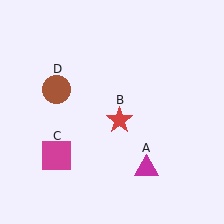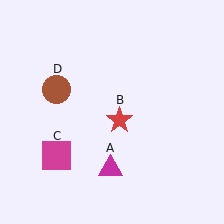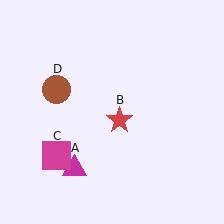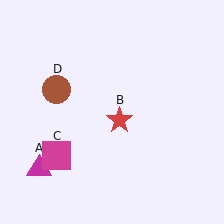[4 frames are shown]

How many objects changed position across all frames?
1 object changed position: magenta triangle (object A).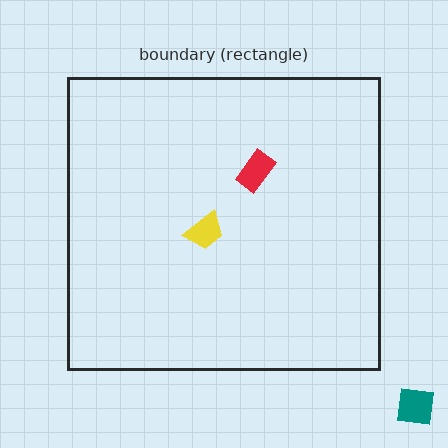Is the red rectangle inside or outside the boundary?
Inside.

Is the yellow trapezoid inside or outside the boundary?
Inside.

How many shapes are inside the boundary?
2 inside, 1 outside.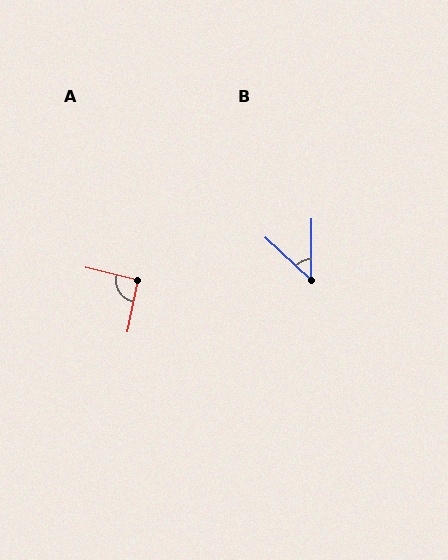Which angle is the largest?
A, at approximately 92 degrees.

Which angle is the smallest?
B, at approximately 47 degrees.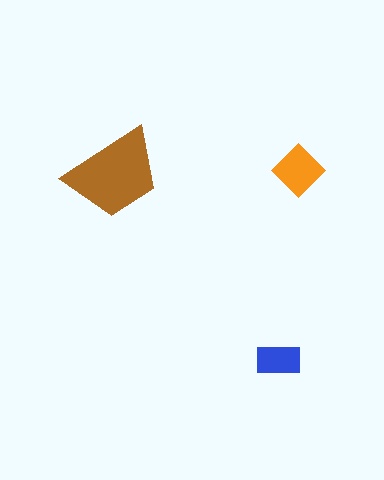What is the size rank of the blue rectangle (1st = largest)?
3rd.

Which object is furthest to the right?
The orange diamond is rightmost.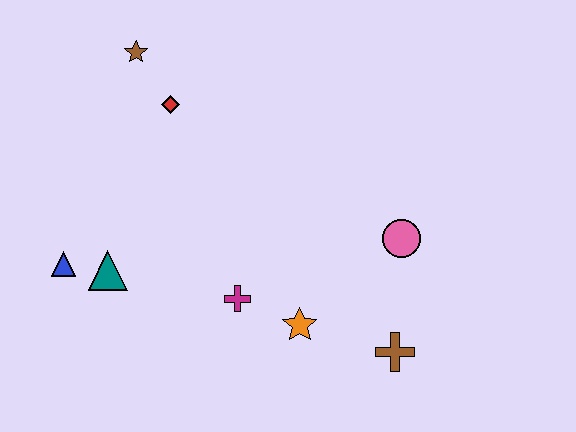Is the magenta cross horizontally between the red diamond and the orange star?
Yes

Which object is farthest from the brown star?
The brown cross is farthest from the brown star.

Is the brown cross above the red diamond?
No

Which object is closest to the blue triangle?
The teal triangle is closest to the blue triangle.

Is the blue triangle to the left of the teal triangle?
Yes